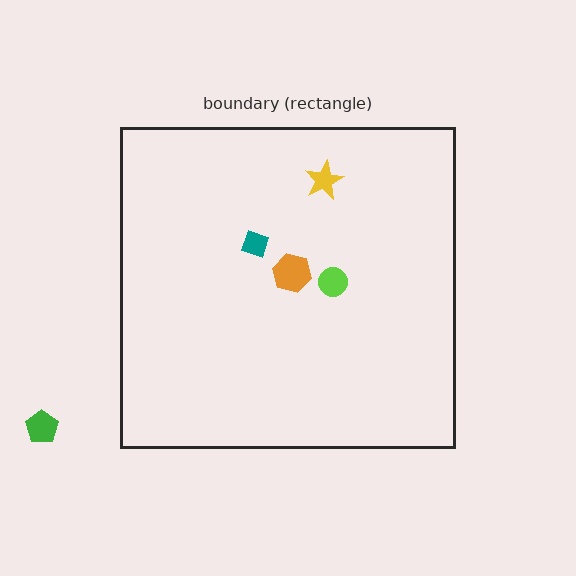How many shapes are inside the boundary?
4 inside, 1 outside.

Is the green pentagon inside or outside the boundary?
Outside.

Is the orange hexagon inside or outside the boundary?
Inside.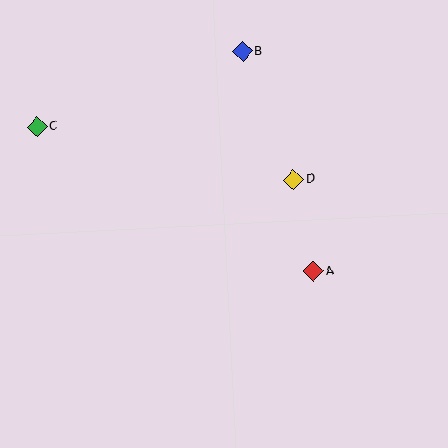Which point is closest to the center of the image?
Point D at (294, 180) is closest to the center.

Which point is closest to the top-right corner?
Point B is closest to the top-right corner.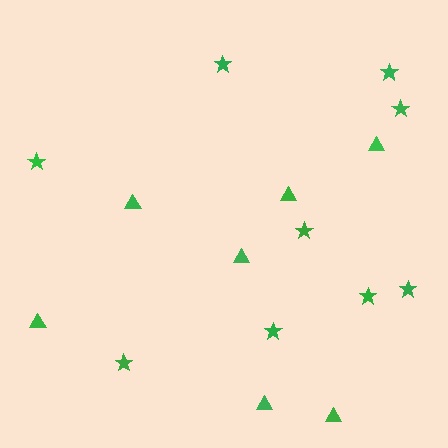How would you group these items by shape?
There are 2 groups: one group of stars (9) and one group of triangles (7).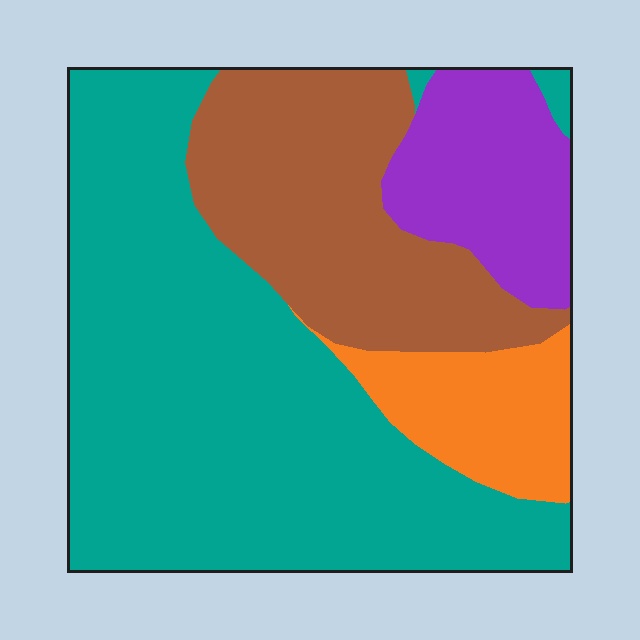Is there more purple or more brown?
Brown.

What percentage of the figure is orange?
Orange takes up about one tenth (1/10) of the figure.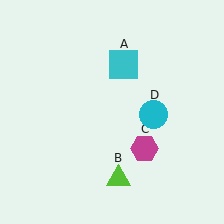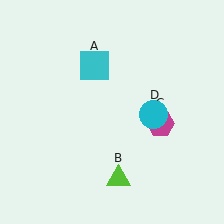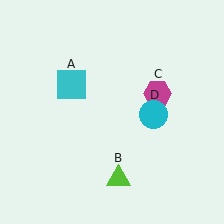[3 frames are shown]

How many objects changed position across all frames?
2 objects changed position: cyan square (object A), magenta hexagon (object C).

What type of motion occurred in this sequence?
The cyan square (object A), magenta hexagon (object C) rotated counterclockwise around the center of the scene.